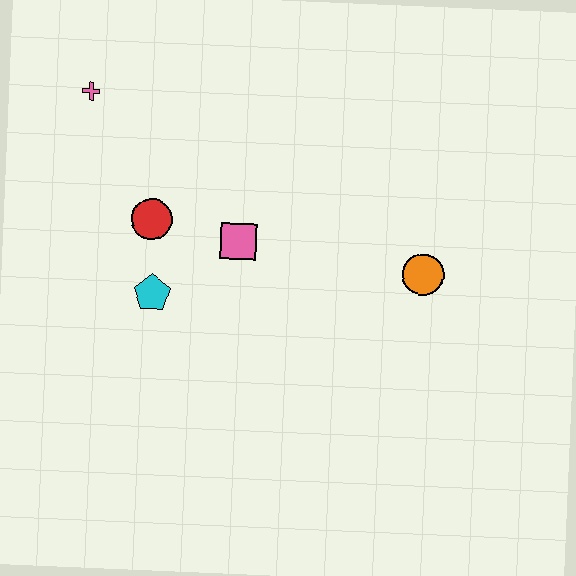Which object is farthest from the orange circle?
The pink cross is farthest from the orange circle.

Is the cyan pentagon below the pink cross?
Yes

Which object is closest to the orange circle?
The pink square is closest to the orange circle.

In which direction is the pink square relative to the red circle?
The pink square is to the right of the red circle.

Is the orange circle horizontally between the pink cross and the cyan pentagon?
No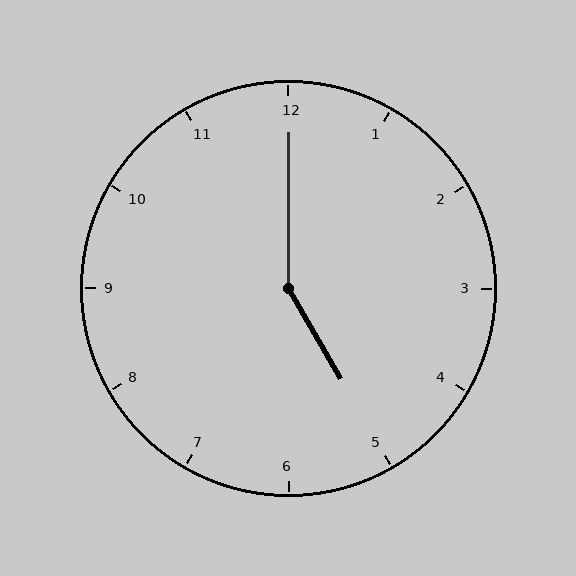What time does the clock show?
5:00.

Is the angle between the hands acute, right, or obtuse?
It is obtuse.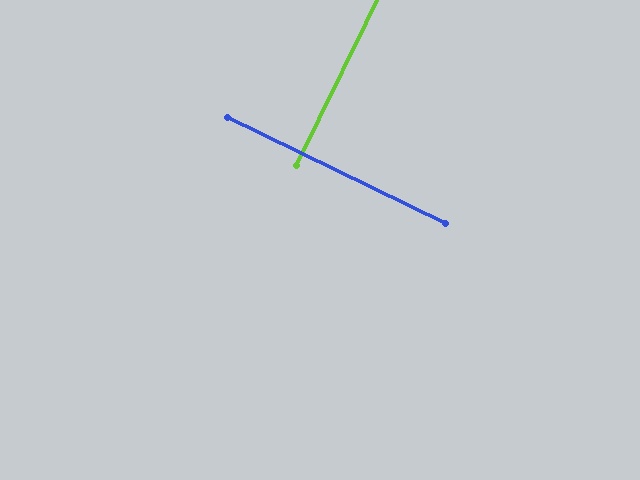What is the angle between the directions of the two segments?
Approximately 90 degrees.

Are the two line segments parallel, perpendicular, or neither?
Perpendicular — they meet at approximately 90°.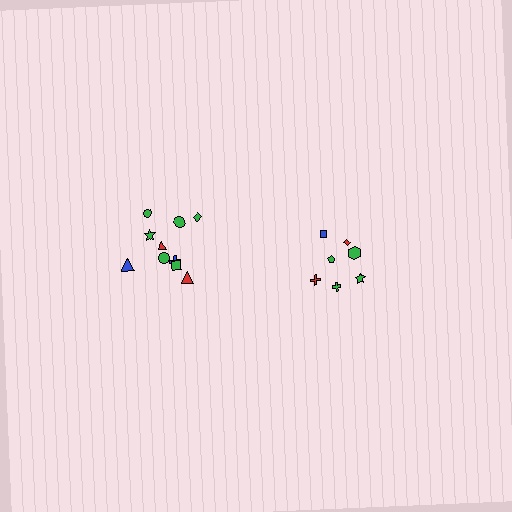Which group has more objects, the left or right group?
The left group.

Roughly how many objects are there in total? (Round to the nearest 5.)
Roughly 15 objects in total.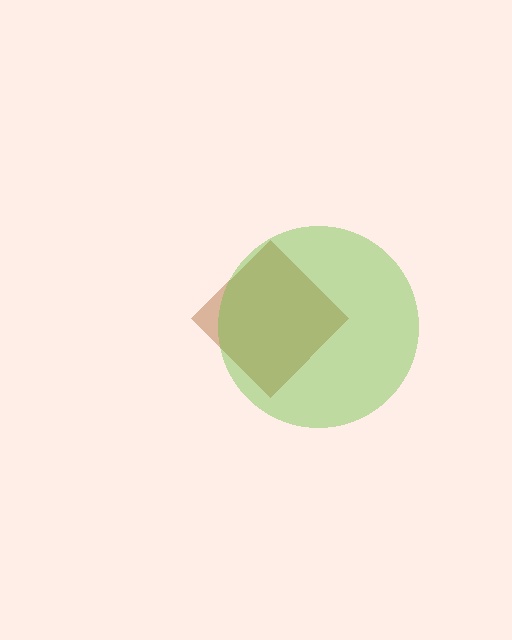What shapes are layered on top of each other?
The layered shapes are: a brown diamond, a lime circle.